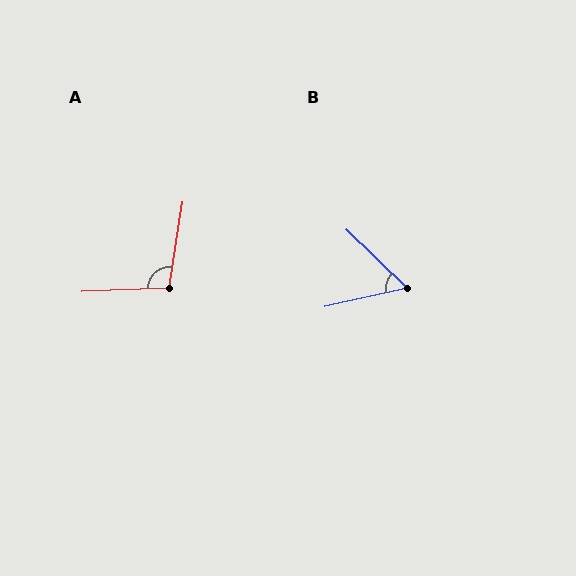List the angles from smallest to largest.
B (57°), A (101°).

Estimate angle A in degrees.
Approximately 101 degrees.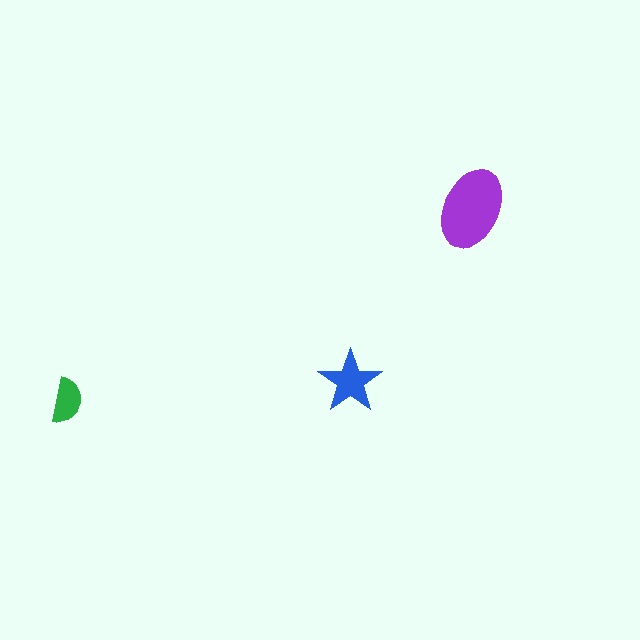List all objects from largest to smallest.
The purple ellipse, the blue star, the green semicircle.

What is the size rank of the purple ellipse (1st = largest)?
1st.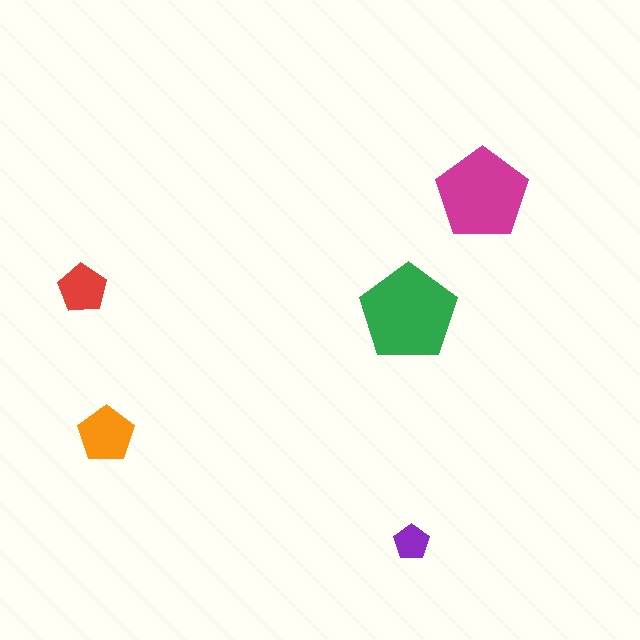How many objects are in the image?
There are 5 objects in the image.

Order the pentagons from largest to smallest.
the green one, the magenta one, the orange one, the red one, the purple one.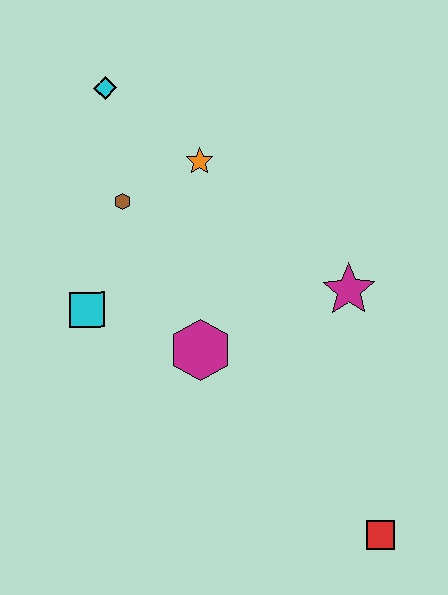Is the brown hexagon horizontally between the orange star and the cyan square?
Yes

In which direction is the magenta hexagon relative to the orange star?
The magenta hexagon is below the orange star.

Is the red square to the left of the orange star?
No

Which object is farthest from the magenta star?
The cyan diamond is farthest from the magenta star.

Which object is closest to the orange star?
The brown hexagon is closest to the orange star.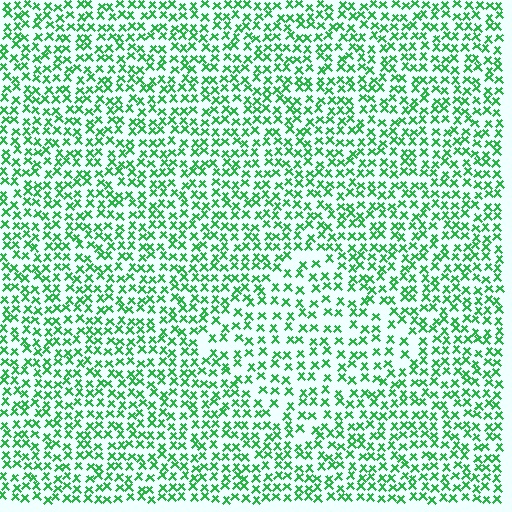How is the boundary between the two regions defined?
The boundary is defined by a change in element density (approximately 1.5x ratio). All elements are the same color, size, and shape.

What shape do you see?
I see a diamond.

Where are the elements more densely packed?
The elements are more densely packed outside the diamond boundary.